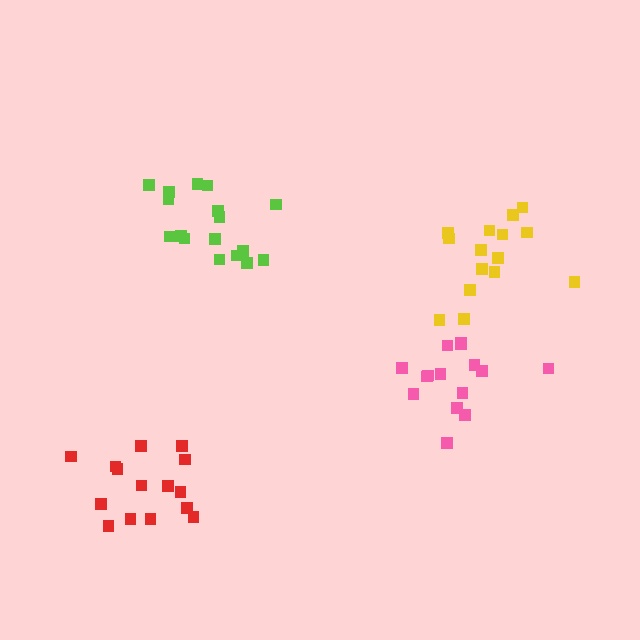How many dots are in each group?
Group 1: 17 dots, Group 2: 15 dots, Group 3: 15 dots, Group 4: 15 dots (62 total).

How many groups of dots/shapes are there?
There are 4 groups.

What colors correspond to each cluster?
The clusters are colored: lime, yellow, red, pink.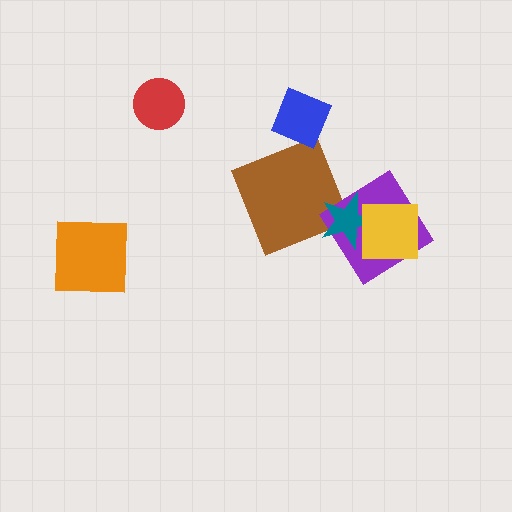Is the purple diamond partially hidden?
Yes, it is partially covered by another shape.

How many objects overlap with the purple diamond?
2 objects overlap with the purple diamond.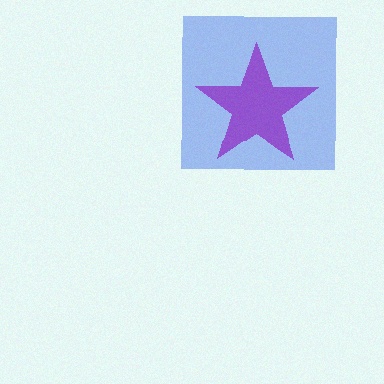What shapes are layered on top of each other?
The layered shapes are: a blue square, a purple star.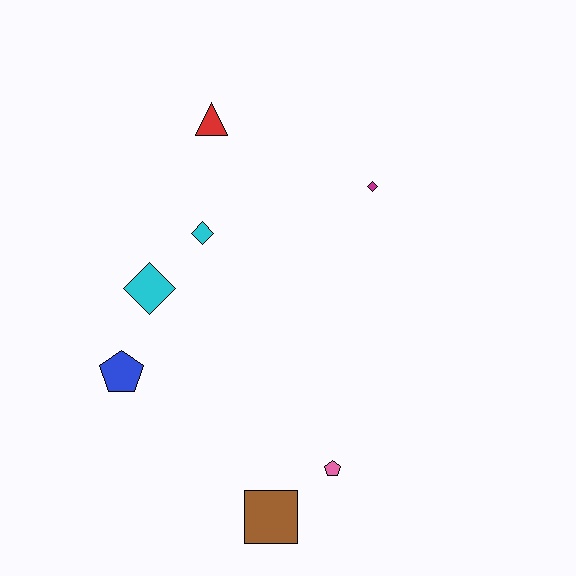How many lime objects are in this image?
There are no lime objects.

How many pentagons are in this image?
There are 2 pentagons.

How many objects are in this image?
There are 7 objects.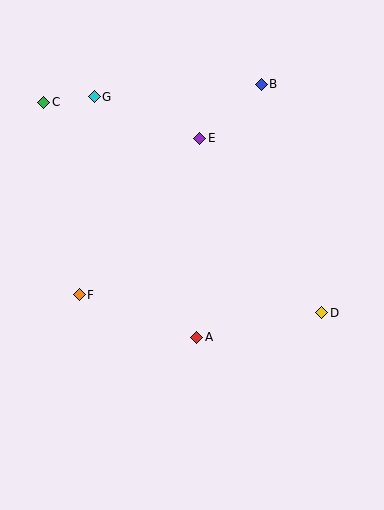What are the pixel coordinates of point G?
Point G is at (94, 97).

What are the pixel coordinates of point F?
Point F is at (79, 295).